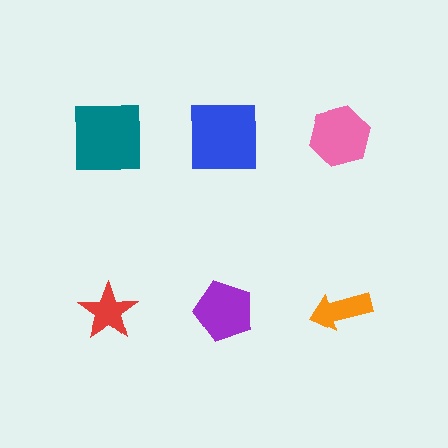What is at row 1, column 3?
A pink hexagon.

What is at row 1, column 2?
A blue square.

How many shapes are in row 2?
3 shapes.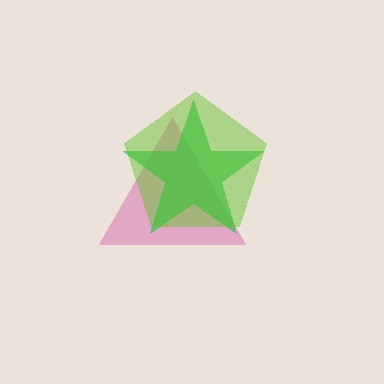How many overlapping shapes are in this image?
There are 3 overlapping shapes in the image.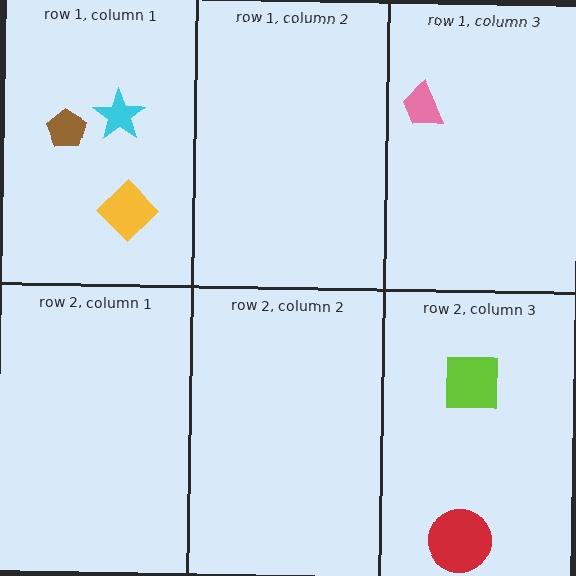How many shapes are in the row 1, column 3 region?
1.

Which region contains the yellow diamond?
The row 1, column 1 region.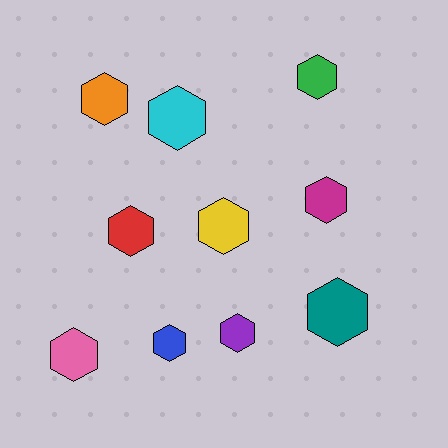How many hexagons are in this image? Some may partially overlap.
There are 10 hexagons.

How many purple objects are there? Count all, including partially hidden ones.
There is 1 purple object.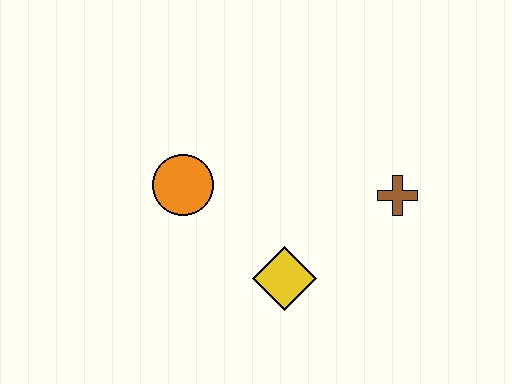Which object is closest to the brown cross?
The yellow diamond is closest to the brown cross.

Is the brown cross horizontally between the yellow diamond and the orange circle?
No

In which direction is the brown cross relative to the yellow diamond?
The brown cross is to the right of the yellow diamond.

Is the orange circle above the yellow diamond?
Yes